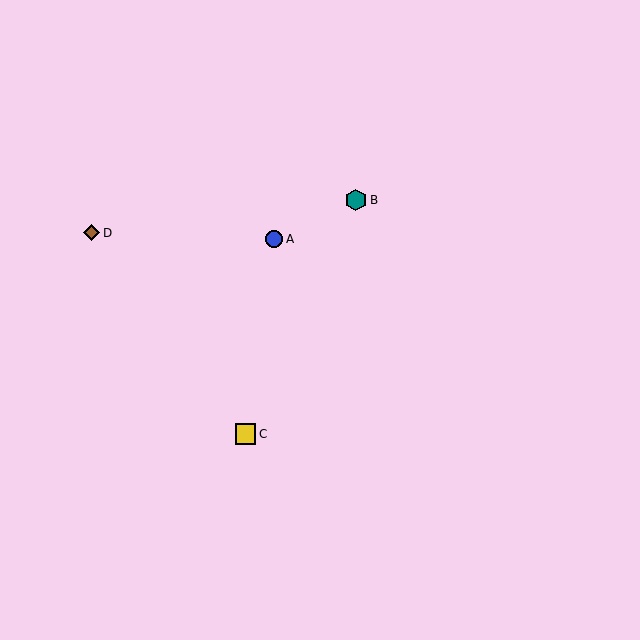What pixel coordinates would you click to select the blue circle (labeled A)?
Click at (274, 239) to select the blue circle A.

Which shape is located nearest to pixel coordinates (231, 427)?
The yellow square (labeled C) at (246, 434) is nearest to that location.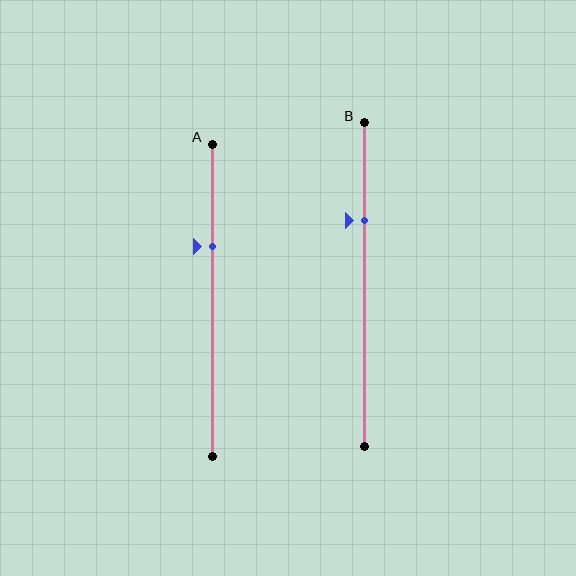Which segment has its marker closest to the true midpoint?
Segment A has its marker closest to the true midpoint.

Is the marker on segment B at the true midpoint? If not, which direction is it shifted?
No, the marker on segment B is shifted upward by about 20% of the segment length.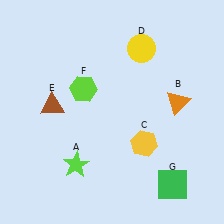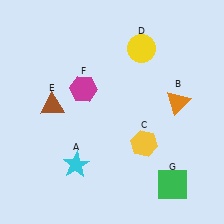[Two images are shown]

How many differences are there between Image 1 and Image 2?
There are 2 differences between the two images.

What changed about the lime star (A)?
In Image 1, A is lime. In Image 2, it changed to cyan.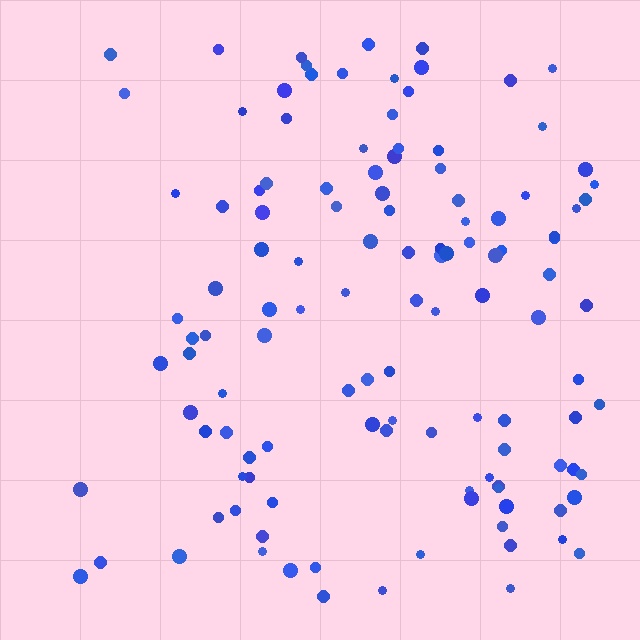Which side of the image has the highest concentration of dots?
The right.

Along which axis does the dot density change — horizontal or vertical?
Horizontal.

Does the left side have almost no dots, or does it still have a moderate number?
Still a moderate number, just noticeably fewer than the right.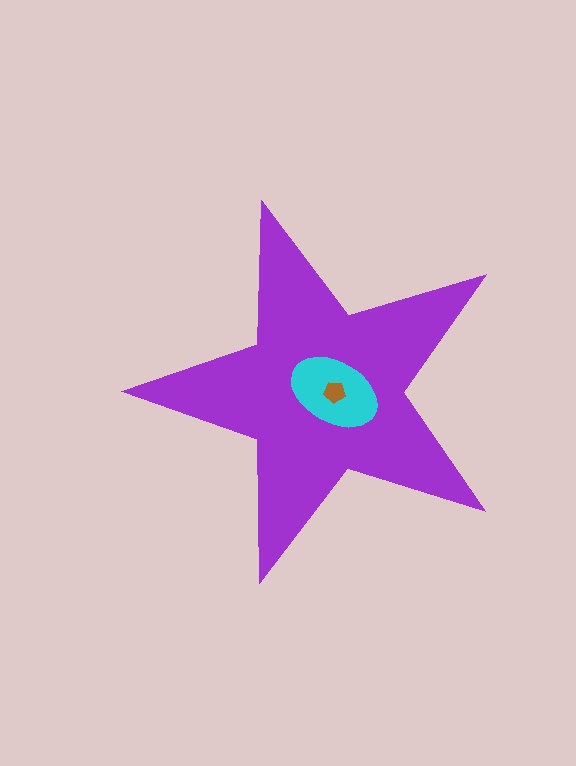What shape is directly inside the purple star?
The cyan ellipse.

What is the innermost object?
The brown pentagon.